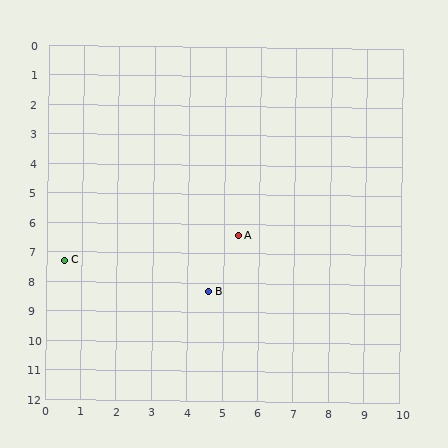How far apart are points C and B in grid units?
Points C and B are about 4.2 grid units apart.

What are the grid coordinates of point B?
Point B is at approximately (4.6, 8.3).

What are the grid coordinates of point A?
Point A is at approximately (5.4, 6.4).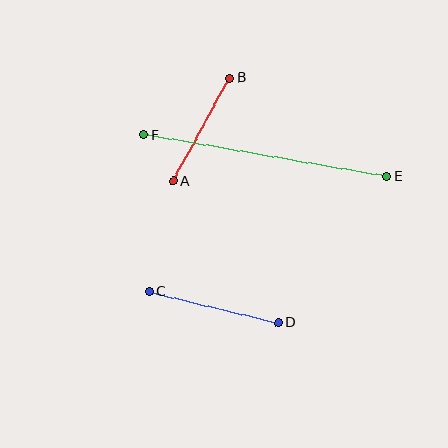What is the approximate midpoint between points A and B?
The midpoint is at approximately (201, 130) pixels.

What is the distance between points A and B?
The distance is approximately 118 pixels.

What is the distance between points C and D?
The distance is approximately 133 pixels.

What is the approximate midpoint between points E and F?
The midpoint is at approximately (265, 156) pixels.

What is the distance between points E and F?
The distance is approximately 246 pixels.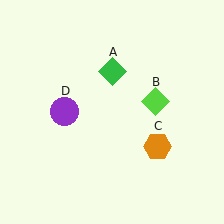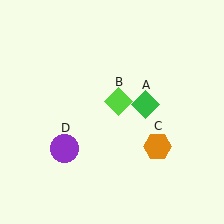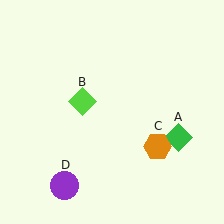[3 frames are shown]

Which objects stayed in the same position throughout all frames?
Orange hexagon (object C) remained stationary.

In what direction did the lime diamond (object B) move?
The lime diamond (object B) moved left.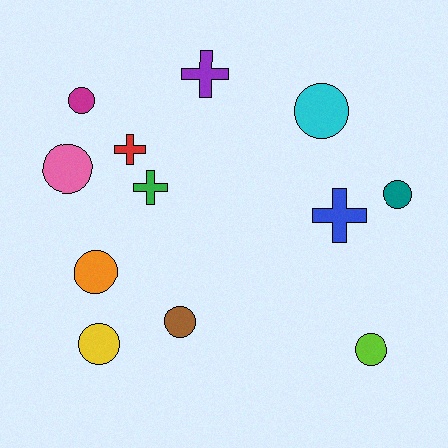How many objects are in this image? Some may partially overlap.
There are 12 objects.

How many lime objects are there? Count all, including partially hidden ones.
There is 1 lime object.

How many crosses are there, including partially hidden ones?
There are 4 crosses.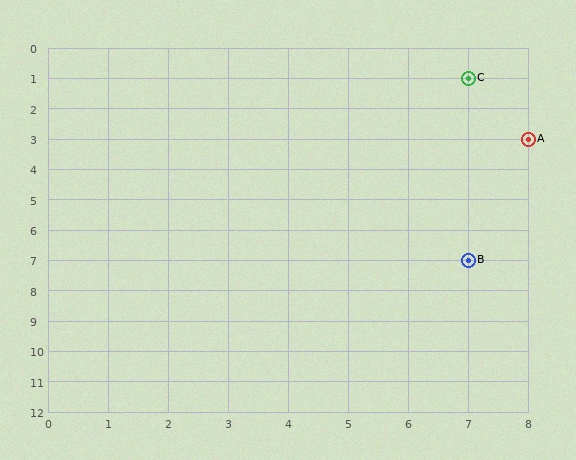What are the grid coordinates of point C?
Point C is at grid coordinates (7, 1).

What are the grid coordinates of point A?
Point A is at grid coordinates (8, 3).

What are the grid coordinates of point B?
Point B is at grid coordinates (7, 7).